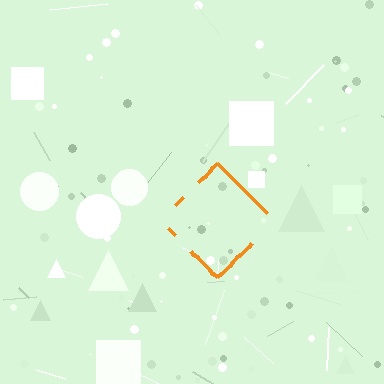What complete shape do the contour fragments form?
The contour fragments form a diamond.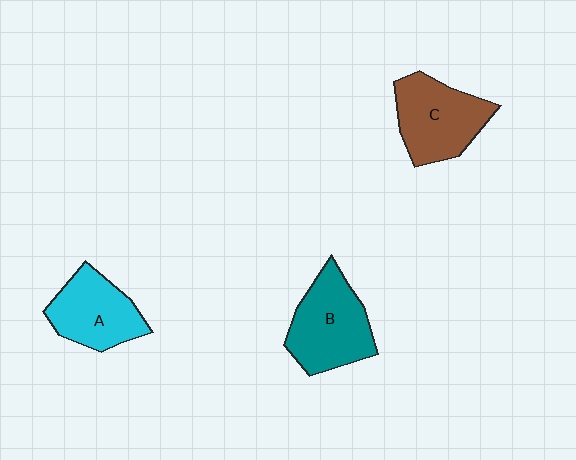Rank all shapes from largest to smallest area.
From largest to smallest: B (teal), C (brown), A (cyan).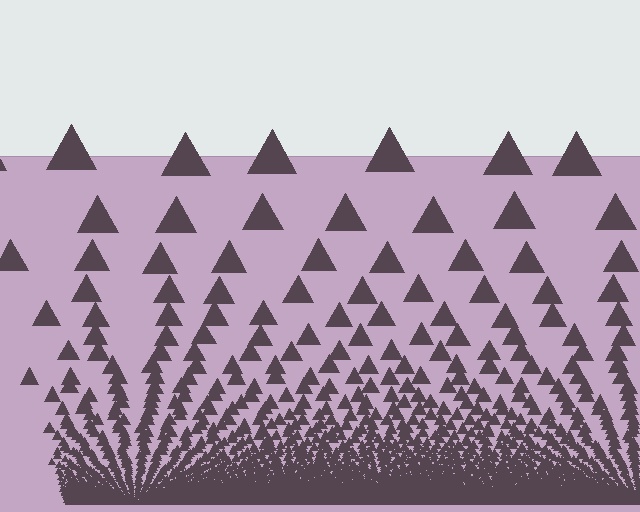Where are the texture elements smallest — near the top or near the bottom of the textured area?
Near the bottom.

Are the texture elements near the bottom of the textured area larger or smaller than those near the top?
Smaller. The gradient is inverted — elements near the bottom are smaller and denser.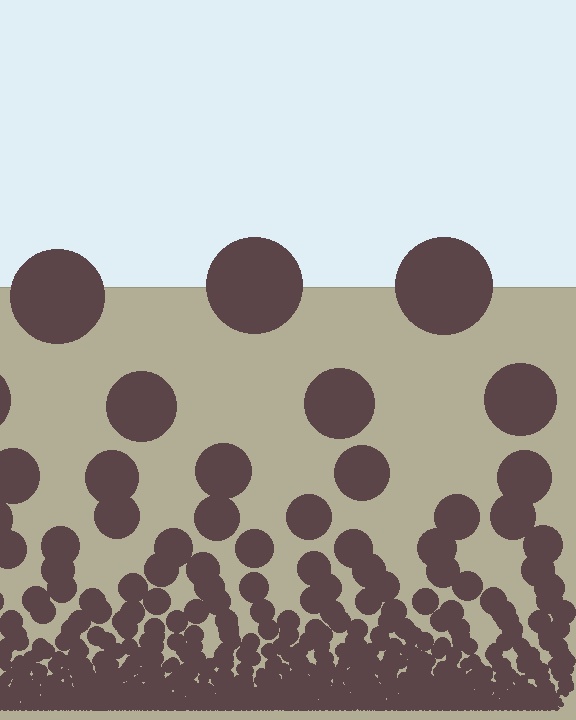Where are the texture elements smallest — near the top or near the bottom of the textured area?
Near the bottom.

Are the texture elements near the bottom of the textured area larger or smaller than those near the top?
Smaller. The gradient is inverted — elements near the bottom are smaller and denser.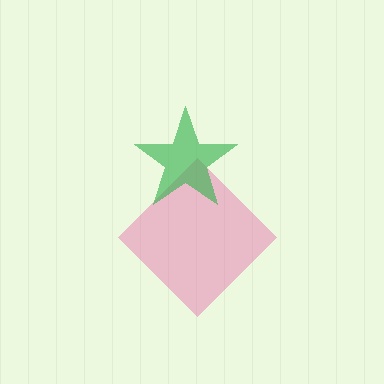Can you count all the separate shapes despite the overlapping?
Yes, there are 2 separate shapes.